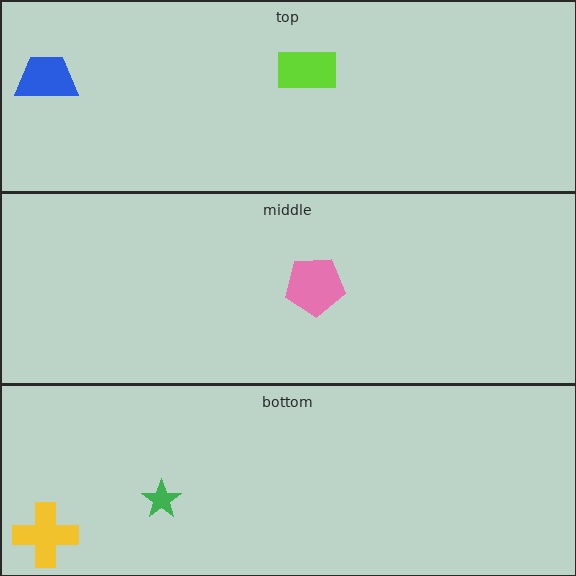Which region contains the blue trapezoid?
The top region.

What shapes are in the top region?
The blue trapezoid, the lime rectangle.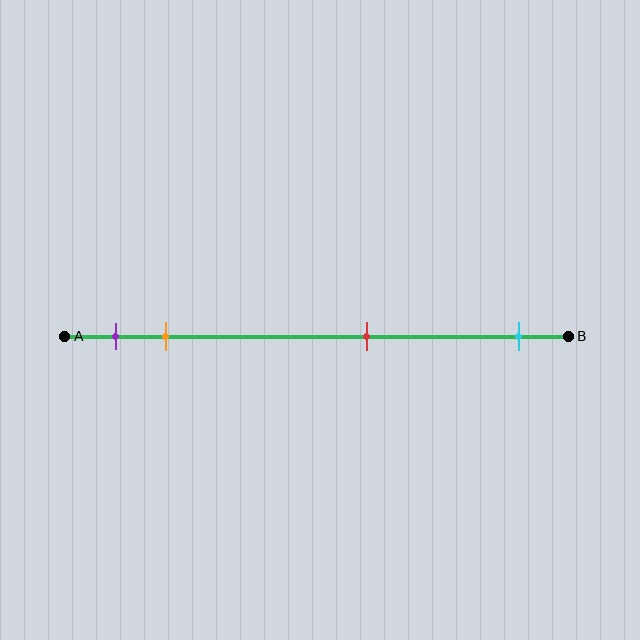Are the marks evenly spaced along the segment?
No, the marks are not evenly spaced.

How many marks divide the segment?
There are 4 marks dividing the segment.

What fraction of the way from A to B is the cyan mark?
The cyan mark is approximately 90% (0.9) of the way from A to B.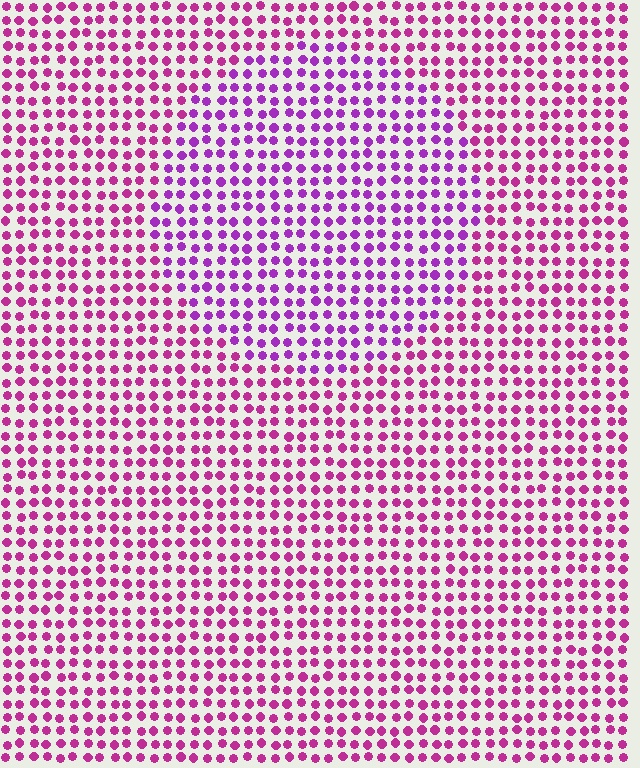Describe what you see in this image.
The image is filled with small magenta elements in a uniform arrangement. A circle-shaped region is visible where the elements are tinted to a slightly different hue, forming a subtle color boundary.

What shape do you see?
I see a circle.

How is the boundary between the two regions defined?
The boundary is defined purely by a slight shift in hue (about 29 degrees). Spacing, size, and orientation are identical on both sides.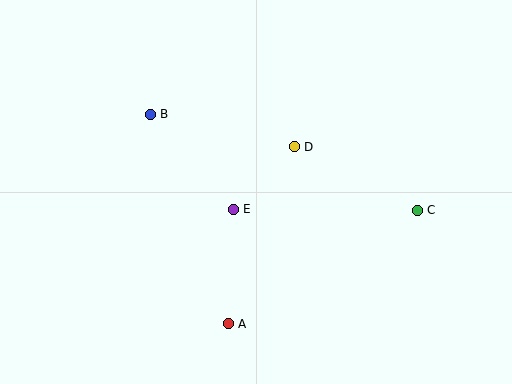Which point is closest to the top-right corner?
Point C is closest to the top-right corner.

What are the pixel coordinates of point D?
Point D is at (294, 147).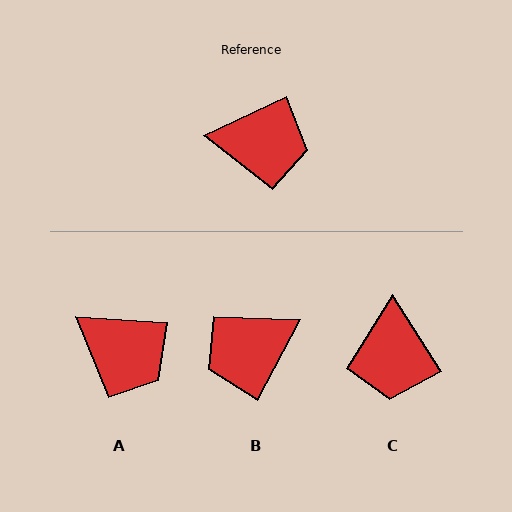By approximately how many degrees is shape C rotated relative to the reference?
Approximately 83 degrees clockwise.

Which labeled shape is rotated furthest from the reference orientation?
B, about 144 degrees away.